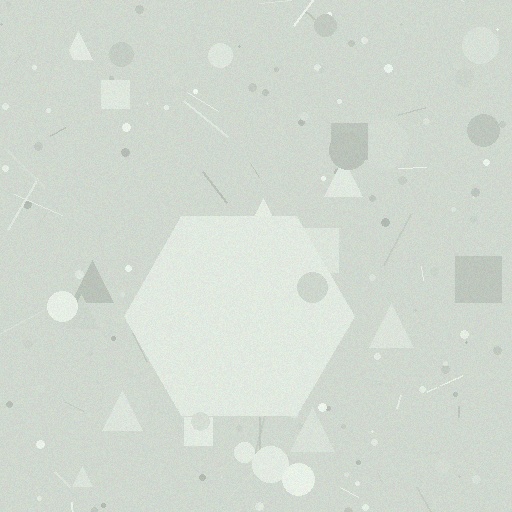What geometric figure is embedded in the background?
A hexagon is embedded in the background.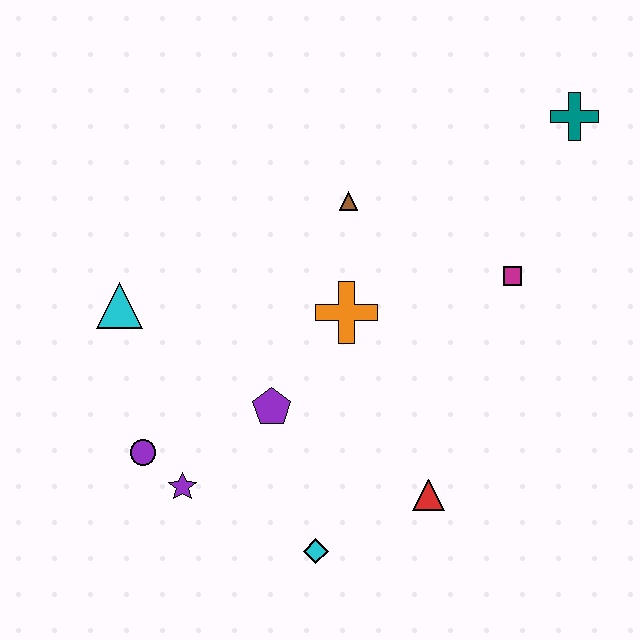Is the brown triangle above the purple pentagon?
Yes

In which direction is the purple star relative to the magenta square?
The purple star is to the left of the magenta square.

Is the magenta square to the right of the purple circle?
Yes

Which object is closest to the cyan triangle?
The purple circle is closest to the cyan triangle.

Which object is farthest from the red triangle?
The teal cross is farthest from the red triangle.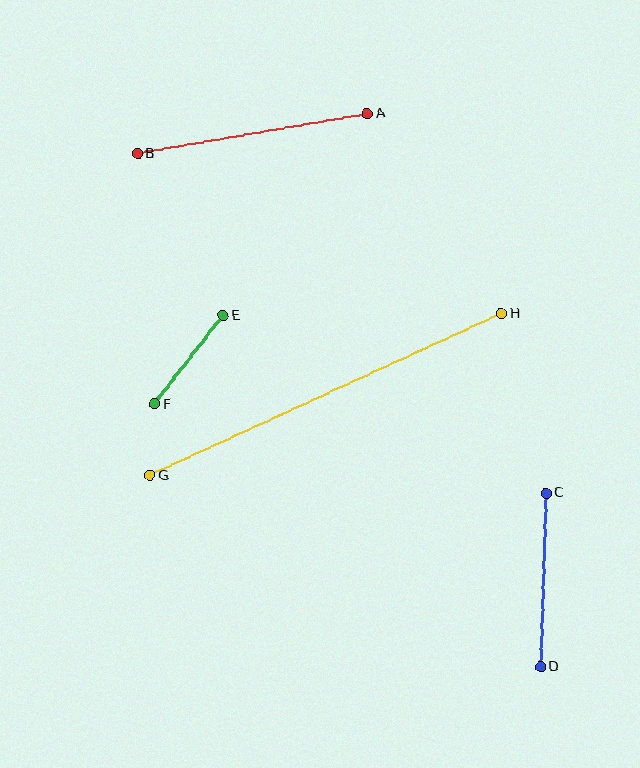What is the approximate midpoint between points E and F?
The midpoint is at approximately (189, 360) pixels.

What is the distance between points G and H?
The distance is approximately 387 pixels.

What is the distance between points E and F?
The distance is approximately 112 pixels.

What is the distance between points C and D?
The distance is approximately 174 pixels.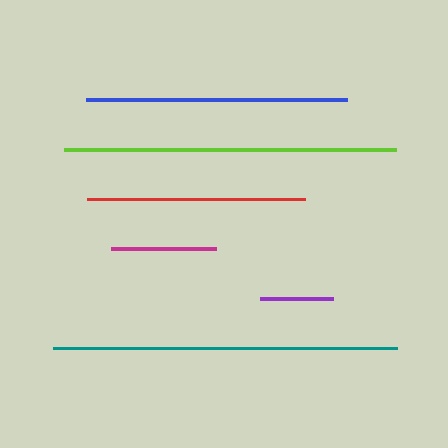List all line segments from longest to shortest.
From longest to shortest: teal, lime, blue, red, magenta, purple.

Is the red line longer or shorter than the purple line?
The red line is longer than the purple line.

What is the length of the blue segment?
The blue segment is approximately 261 pixels long.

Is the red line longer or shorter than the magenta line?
The red line is longer than the magenta line.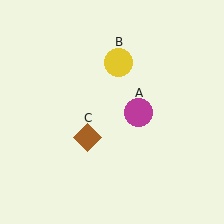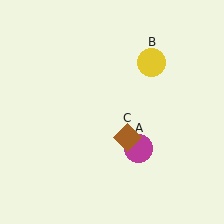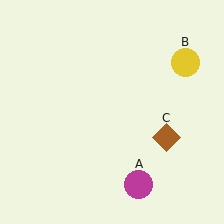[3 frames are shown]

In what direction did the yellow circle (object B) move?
The yellow circle (object B) moved right.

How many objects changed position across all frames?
3 objects changed position: magenta circle (object A), yellow circle (object B), brown diamond (object C).